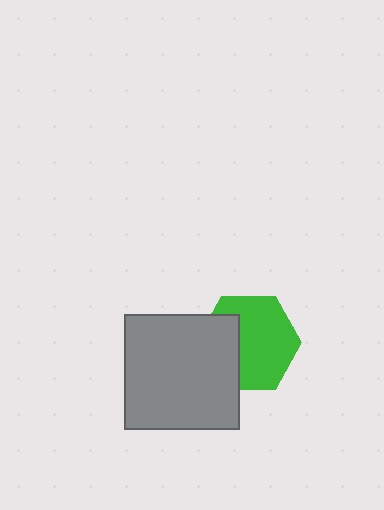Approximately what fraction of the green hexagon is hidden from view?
Roughly 33% of the green hexagon is hidden behind the gray square.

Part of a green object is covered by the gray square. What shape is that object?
It is a hexagon.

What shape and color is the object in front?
The object in front is a gray square.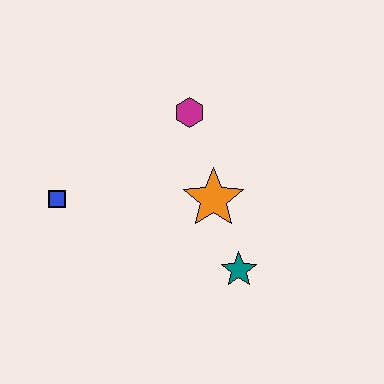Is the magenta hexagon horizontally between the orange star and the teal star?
No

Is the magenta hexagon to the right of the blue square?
Yes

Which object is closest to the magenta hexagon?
The orange star is closest to the magenta hexagon.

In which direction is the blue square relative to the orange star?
The blue square is to the left of the orange star.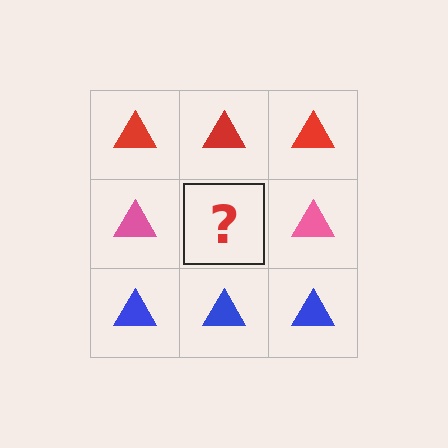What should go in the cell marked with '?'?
The missing cell should contain a pink triangle.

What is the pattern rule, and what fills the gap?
The rule is that each row has a consistent color. The gap should be filled with a pink triangle.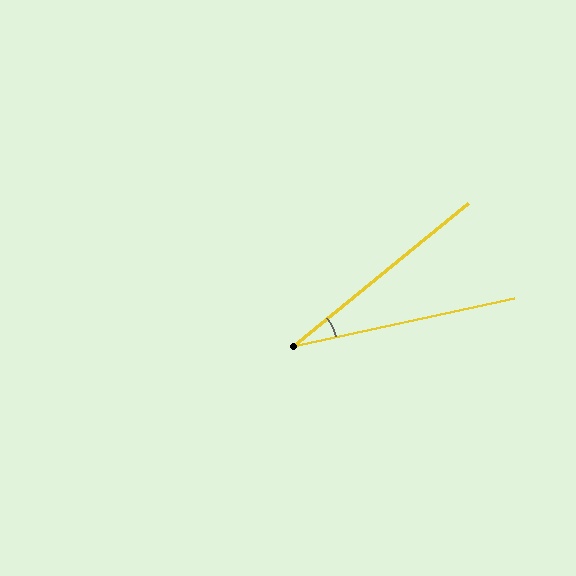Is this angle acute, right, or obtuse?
It is acute.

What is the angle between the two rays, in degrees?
Approximately 27 degrees.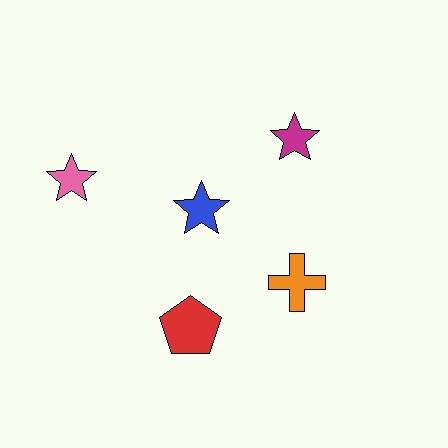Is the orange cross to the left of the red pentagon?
No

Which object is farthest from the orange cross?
The pink star is farthest from the orange cross.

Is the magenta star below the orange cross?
No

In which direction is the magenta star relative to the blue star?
The magenta star is to the right of the blue star.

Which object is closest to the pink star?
The blue star is closest to the pink star.